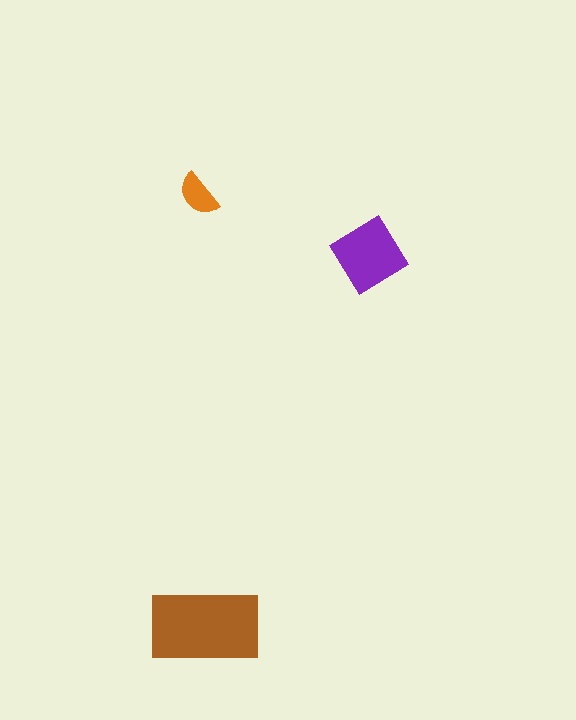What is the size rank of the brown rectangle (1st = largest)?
1st.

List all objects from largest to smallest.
The brown rectangle, the purple diamond, the orange semicircle.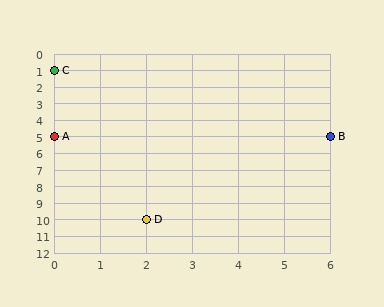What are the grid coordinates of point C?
Point C is at grid coordinates (0, 1).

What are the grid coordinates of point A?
Point A is at grid coordinates (0, 5).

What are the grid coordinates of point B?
Point B is at grid coordinates (6, 5).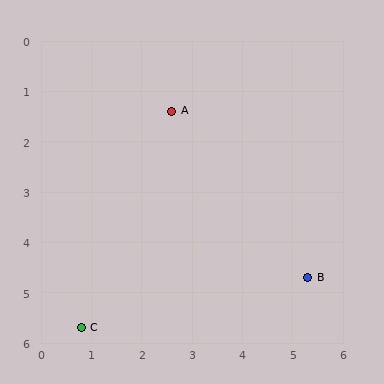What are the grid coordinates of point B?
Point B is at approximately (5.3, 4.7).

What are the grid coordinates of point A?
Point A is at approximately (2.6, 1.4).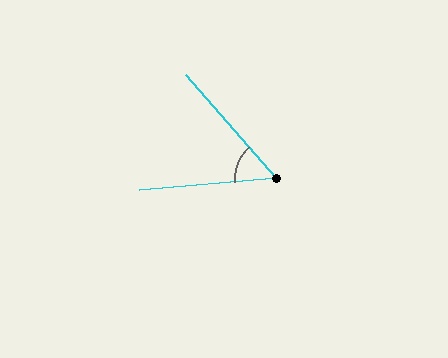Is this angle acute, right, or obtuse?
It is acute.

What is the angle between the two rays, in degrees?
Approximately 54 degrees.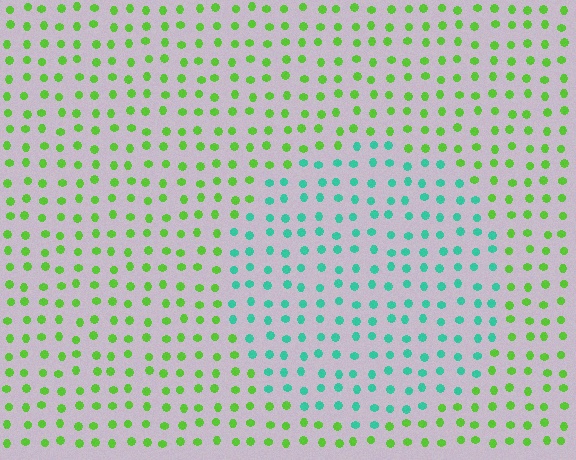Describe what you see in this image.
The image is filled with small lime elements in a uniform arrangement. A circle-shaped region is visible where the elements are tinted to a slightly different hue, forming a subtle color boundary.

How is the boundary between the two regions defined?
The boundary is defined purely by a slight shift in hue (about 59 degrees). Spacing, size, and orientation are identical on both sides.